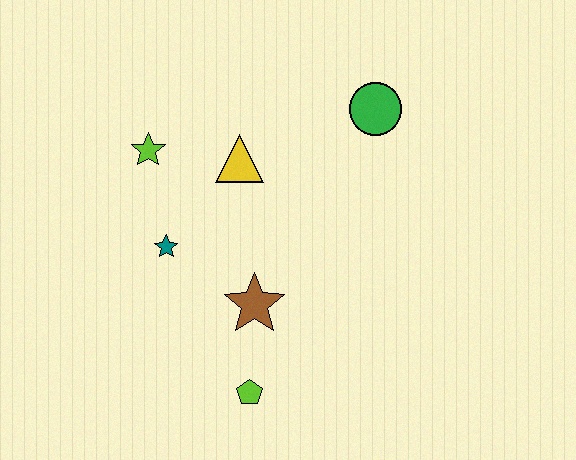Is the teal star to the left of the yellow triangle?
Yes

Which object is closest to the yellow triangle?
The lime star is closest to the yellow triangle.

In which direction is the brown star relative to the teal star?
The brown star is to the right of the teal star.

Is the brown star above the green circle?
No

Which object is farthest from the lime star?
The lime pentagon is farthest from the lime star.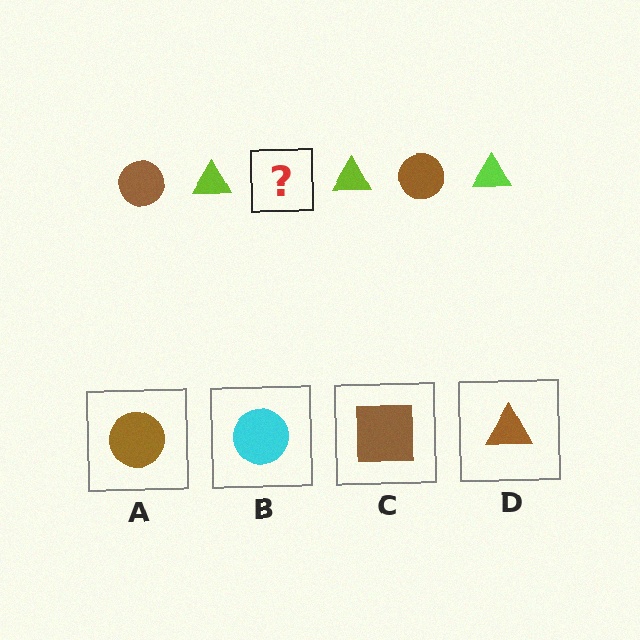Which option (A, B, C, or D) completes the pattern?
A.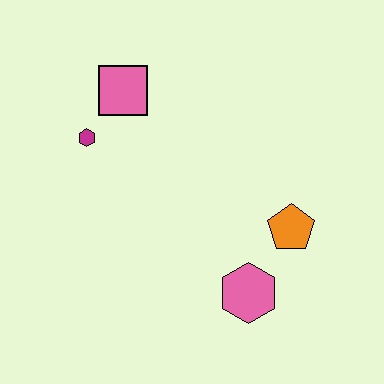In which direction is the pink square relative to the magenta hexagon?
The pink square is above the magenta hexagon.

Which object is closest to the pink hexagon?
The orange pentagon is closest to the pink hexagon.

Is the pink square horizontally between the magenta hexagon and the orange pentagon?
Yes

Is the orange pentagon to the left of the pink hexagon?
No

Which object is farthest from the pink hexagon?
The pink square is farthest from the pink hexagon.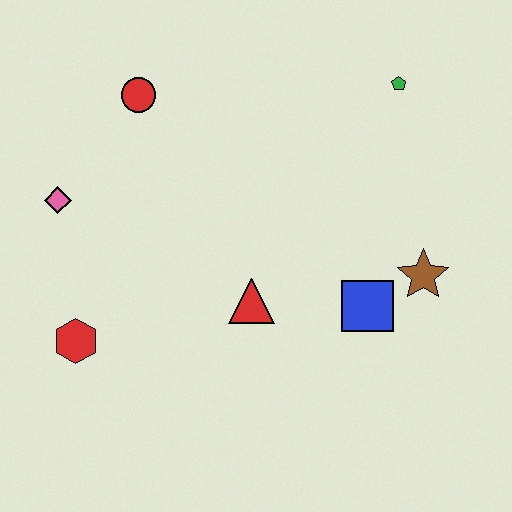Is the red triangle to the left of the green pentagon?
Yes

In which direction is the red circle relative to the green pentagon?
The red circle is to the left of the green pentagon.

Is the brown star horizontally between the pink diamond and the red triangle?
No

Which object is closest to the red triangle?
The blue square is closest to the red triangle.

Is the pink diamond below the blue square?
No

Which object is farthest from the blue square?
The pink diamond is farthest from the blue square.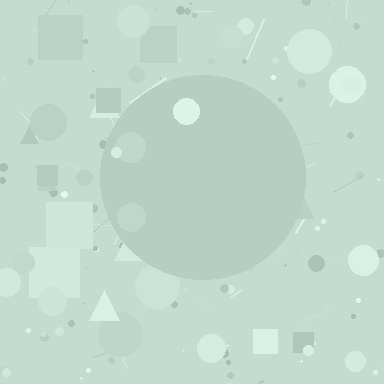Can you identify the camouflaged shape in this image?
The camouflaged shape is a circle.